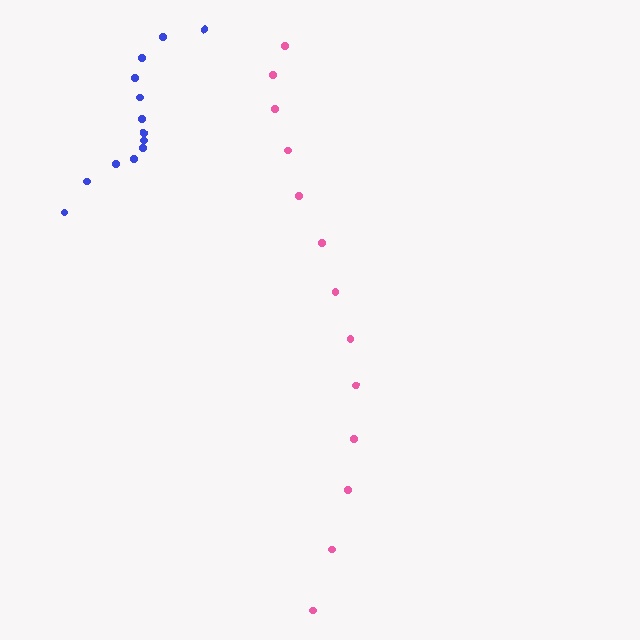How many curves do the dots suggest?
There are 2 distinct paths.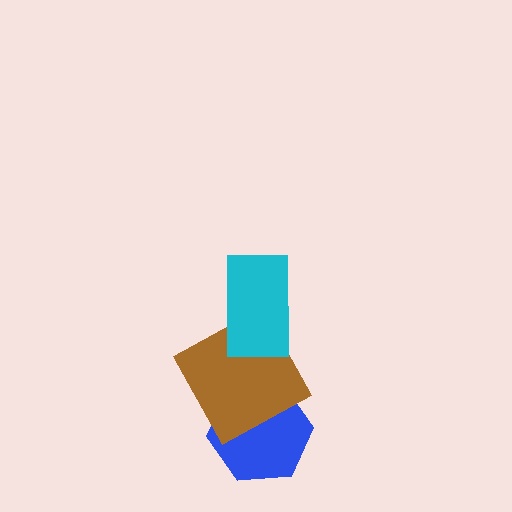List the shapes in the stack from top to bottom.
From top to bottom: the cyan rectangle, the brown square, the blue hexagon.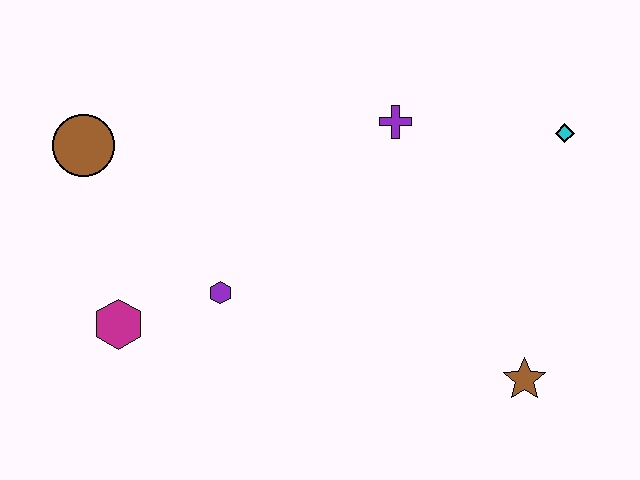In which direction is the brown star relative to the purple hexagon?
The brown star is to the right of the purple hexagon.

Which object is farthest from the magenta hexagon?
The cyan diamond is farthest from the magenta hexagon.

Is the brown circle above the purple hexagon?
Yes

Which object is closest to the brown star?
The cyan diamond is closest to the brown star.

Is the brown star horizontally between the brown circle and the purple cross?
No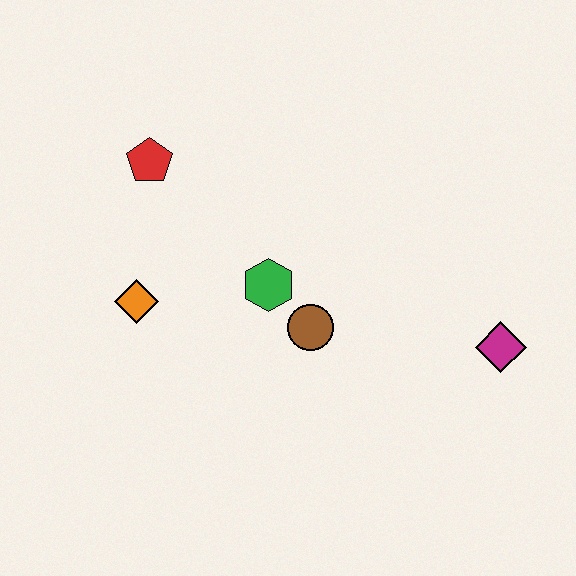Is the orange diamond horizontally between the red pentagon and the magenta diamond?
No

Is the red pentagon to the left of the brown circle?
Yes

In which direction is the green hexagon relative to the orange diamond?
The green hexagon is to the right of the orange diamond.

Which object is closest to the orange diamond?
The green hexagon is closest to the orange diamond.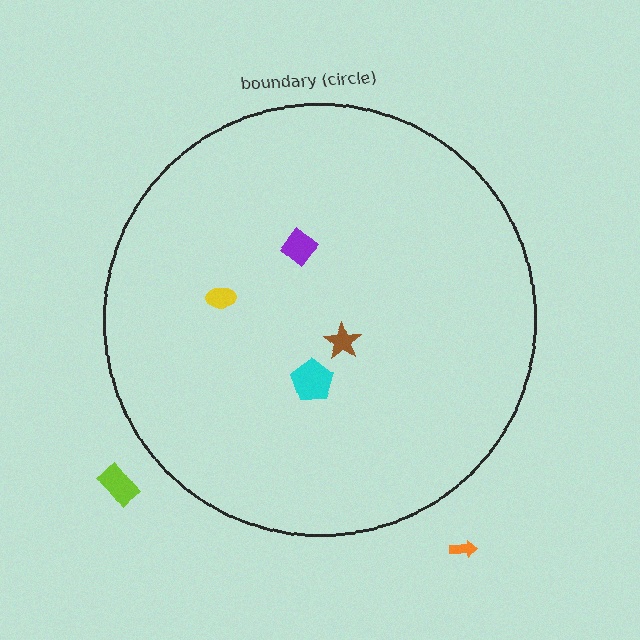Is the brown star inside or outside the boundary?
Inside.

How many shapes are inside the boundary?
4 inside, 2 outside.